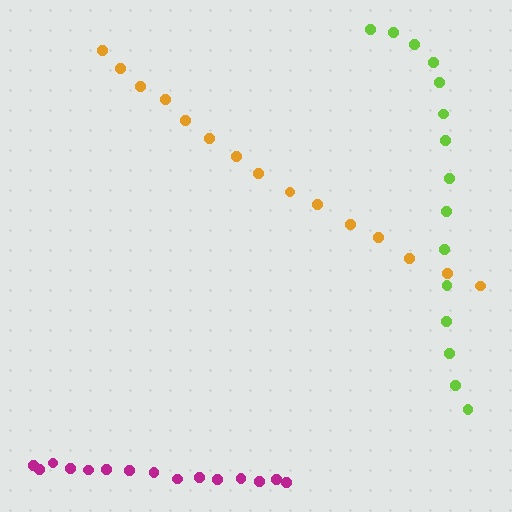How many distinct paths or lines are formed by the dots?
There are 3 distinct paths.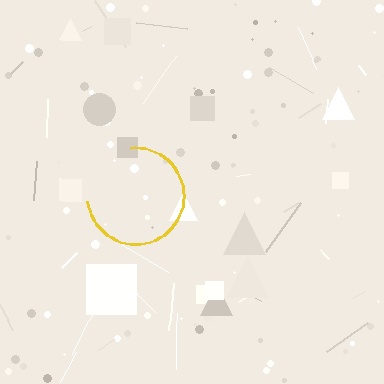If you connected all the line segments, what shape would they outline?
They would outline a circle.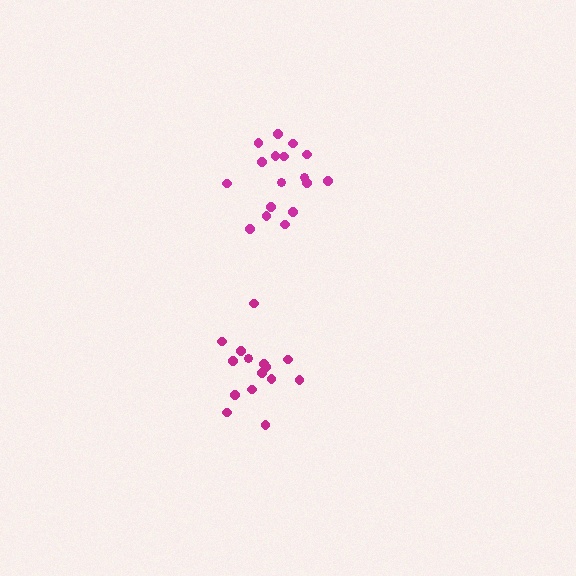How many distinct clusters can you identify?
There are 2 distinct clusters.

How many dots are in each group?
Group 1: 15 dots, Group 2: 17 dots (32 total).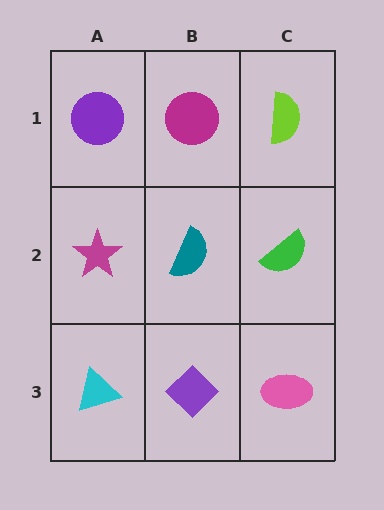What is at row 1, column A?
A purple circle.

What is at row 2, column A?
A magenta star.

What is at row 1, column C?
A lime semicircle.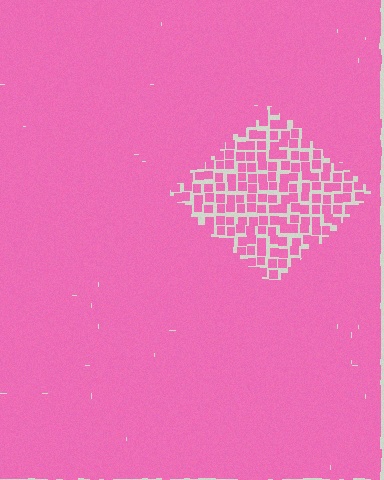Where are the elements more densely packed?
The elements are more densely packed outside the diamond boundary.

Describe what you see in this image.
The image contains small pink elements arranged at two different densities. A diamond-shaped region is visible where the elements are less densely packed than the surrounding area.